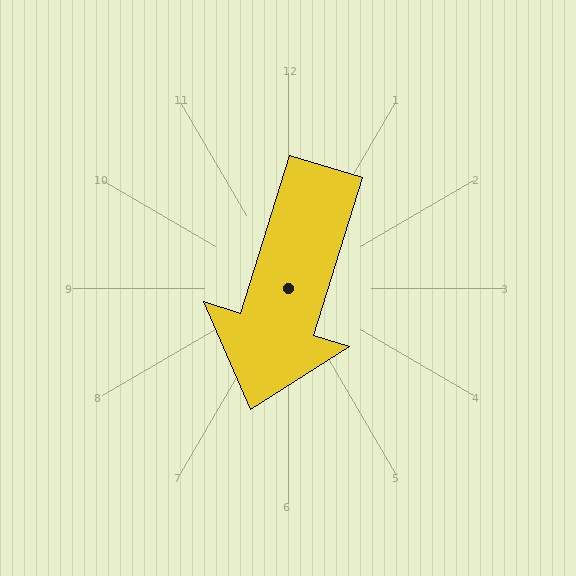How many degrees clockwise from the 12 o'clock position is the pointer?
Approximately 197 degrees.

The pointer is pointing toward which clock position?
Roughly 7 o'clock.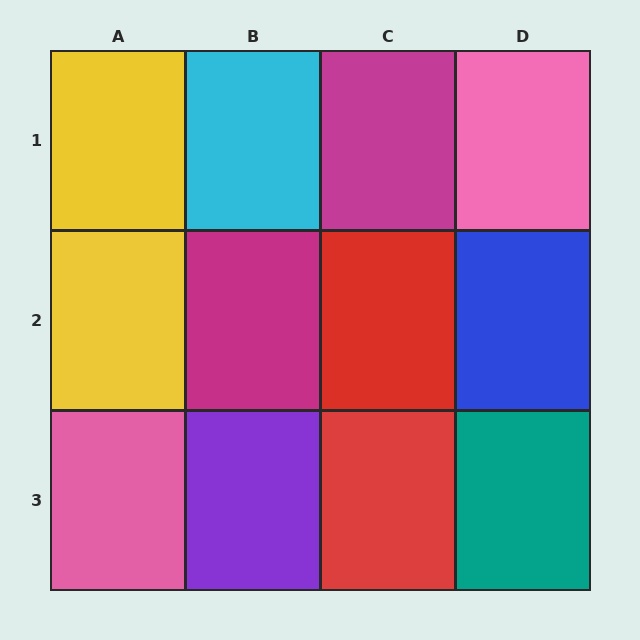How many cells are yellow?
2 cells are yellow.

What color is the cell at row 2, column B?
Magenta.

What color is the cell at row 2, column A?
Yellow.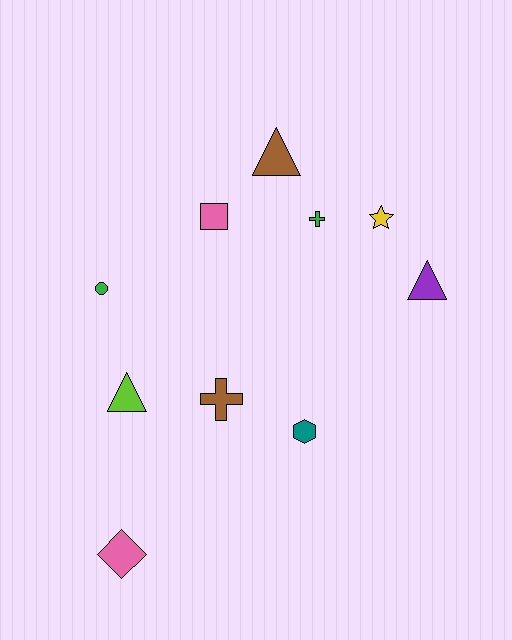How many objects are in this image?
There are 10 objects.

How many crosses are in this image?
There are 2 crosses.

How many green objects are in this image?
There are 2 green objects.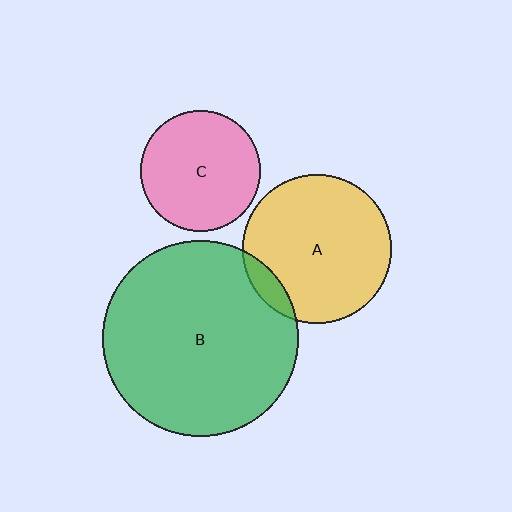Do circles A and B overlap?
Yes.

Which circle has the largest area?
Circle B (green).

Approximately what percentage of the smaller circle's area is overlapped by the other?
Approximately 10%.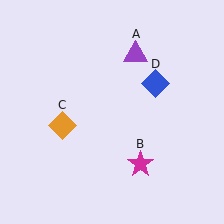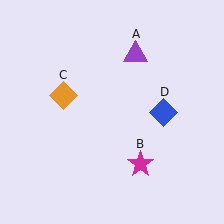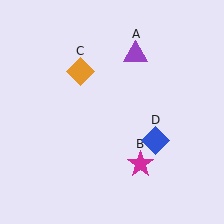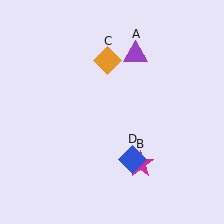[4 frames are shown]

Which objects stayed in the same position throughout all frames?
Purple triangle (object A) and magenta star (object B) remained stationary.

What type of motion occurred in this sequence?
The orange diamond (object C), blue diamond (object D) rotated clockwise around the center of the scene.